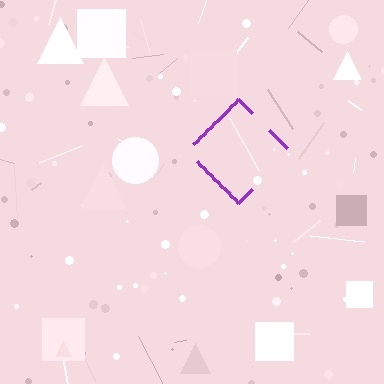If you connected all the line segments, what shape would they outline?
They would outline a diamond.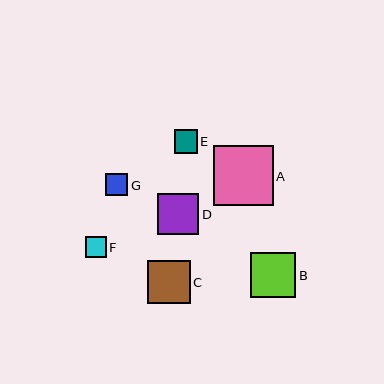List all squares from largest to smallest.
From largest to smallest: A, B, C, D, E, G, F.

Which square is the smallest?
Square F is the smallest with a size of approximately 21 pixels.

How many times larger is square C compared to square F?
Square C is approximately 2.1 times the size of square F.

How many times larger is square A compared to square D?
Square A is approximately 1.4 times the size of square D.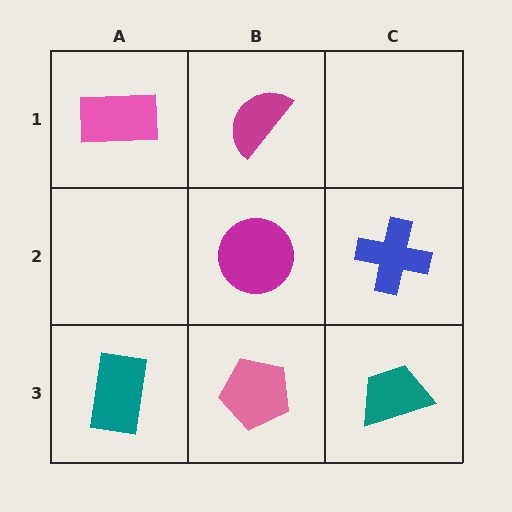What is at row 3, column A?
A teal rectangle.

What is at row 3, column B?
A pink pentagon.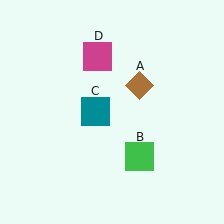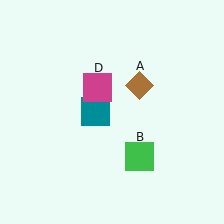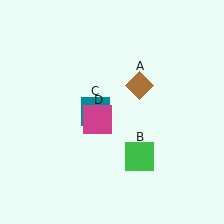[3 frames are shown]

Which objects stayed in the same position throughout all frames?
Brown diamond (object A) and green square (object B) and teal square (object C) remained stationary.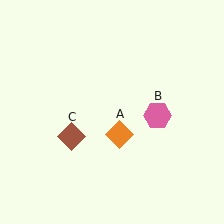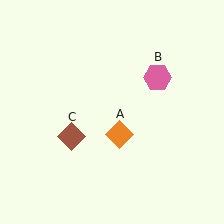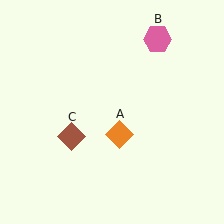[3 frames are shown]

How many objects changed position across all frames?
1 object changed position: pink hexagon (object B).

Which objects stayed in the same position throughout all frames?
Orange diamond (object A) and brown diamond (object C) remained stationary.